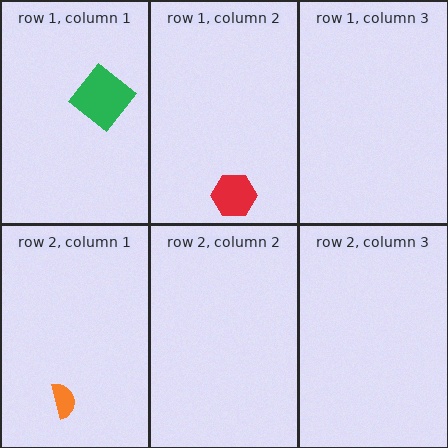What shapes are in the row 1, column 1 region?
The green diamond.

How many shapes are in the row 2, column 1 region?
1.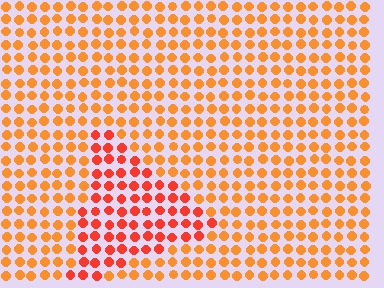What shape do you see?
I see a triangle.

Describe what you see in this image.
The image is filled with small orange elements in a uniform arrangement. A triangle-shaped region is visible where the elements are tinted to a slightly different hue, forming a subtle color boundary.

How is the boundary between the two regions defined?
The boundary is defined purely by a slight shift in hue (about 26 degrees). Spacing, size, and orientation are identical on both sides.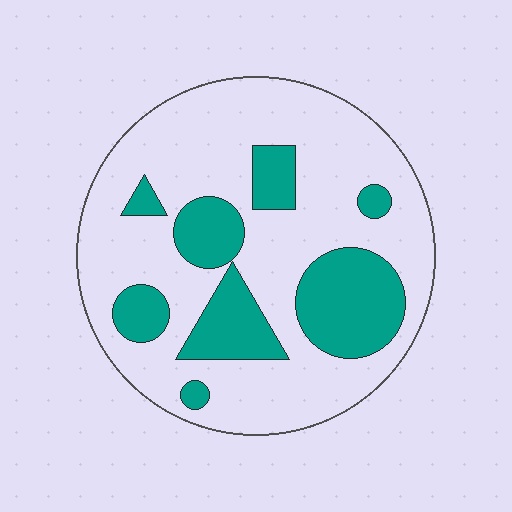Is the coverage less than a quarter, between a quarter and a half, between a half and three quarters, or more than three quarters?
Between a quarter and a half.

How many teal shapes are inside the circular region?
8.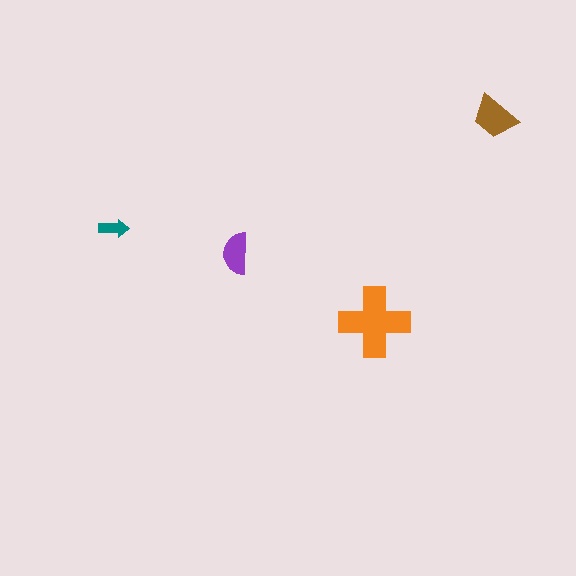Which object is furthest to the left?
The teal arrow is leftmost.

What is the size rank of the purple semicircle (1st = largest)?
3rd.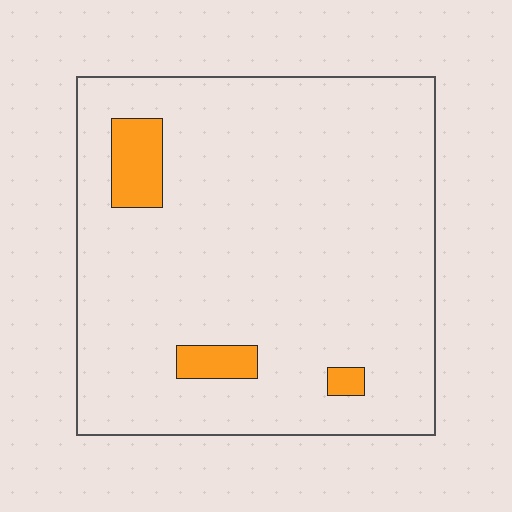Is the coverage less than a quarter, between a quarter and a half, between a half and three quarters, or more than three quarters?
Less than a quarter.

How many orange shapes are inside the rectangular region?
3.